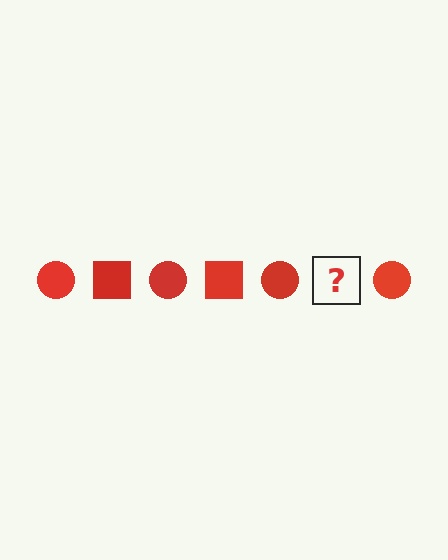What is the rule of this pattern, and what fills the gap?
The rule is that the pattern cycles through circle, square shapes in red. The gap should be filled with a red square.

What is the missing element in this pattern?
The missing element is a red square.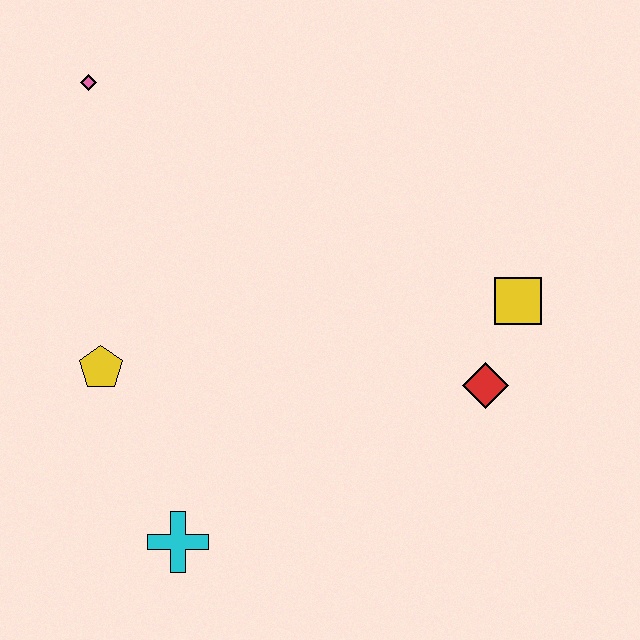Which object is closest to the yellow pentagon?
The cyan cross is closest to the yellow pentagon.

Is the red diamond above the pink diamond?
No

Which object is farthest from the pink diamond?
The red diamond is farthest from the pink diamond.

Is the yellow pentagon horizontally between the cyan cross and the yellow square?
No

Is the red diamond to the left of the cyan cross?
No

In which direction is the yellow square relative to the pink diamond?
The yellow square is to the right of the pink diamond.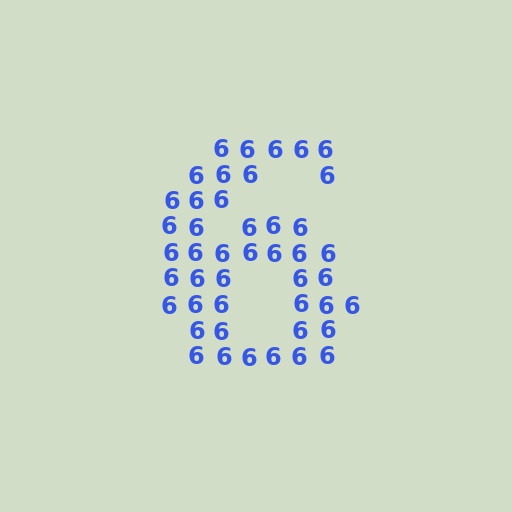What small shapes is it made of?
It is made of small digit 6's.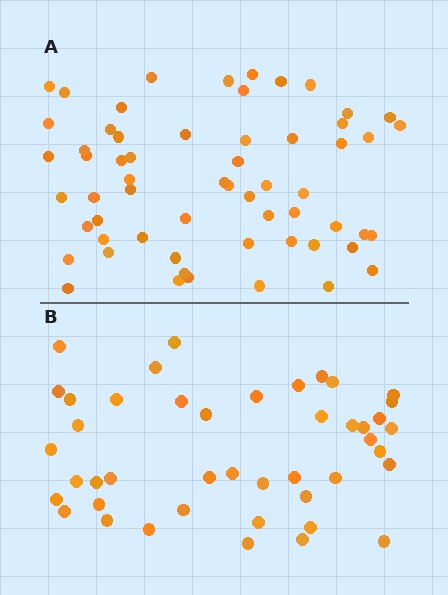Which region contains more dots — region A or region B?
Region A (the top region) has more dots.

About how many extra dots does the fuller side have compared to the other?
Region A has approximately 15 more dots than region B.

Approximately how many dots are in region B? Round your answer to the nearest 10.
About 40 dots. (The exact count is 44, which rounds to 40.)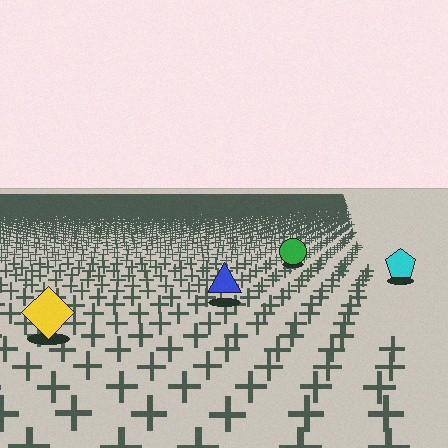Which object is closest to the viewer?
The yellow diamond is closest. The texture marks near it are larger and more spread out.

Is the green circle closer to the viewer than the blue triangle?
No. The blue triangle is closer — you can tell from the texture gradient: the ground texture is coarser near it.